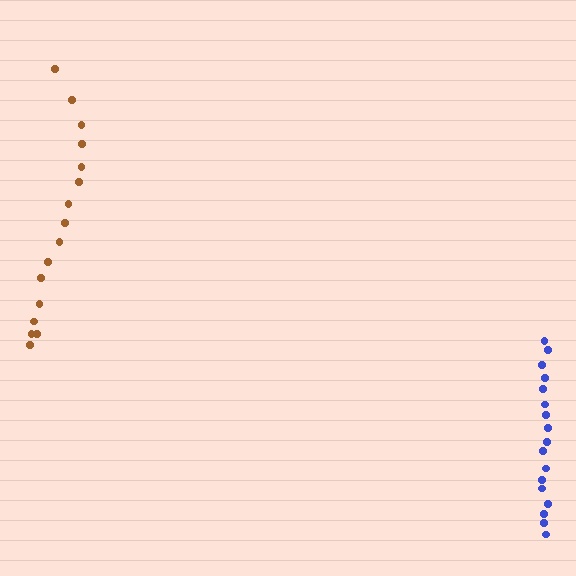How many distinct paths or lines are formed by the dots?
There are 2 distinct paths.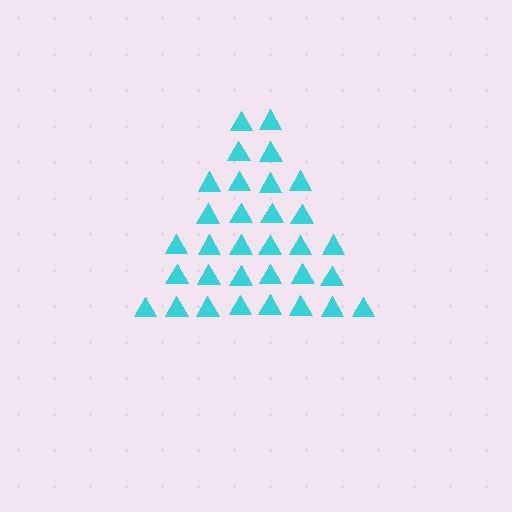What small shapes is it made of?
It is made of small triangles.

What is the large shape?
The large shape is a triangle.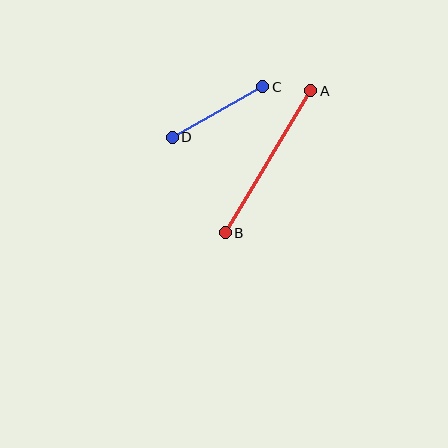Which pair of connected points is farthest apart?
Points A and B are farthest apart.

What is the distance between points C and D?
The distance is approximately 104 pixels.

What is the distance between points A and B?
The distance is approximately 166 pixels.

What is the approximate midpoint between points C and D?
The midpoint is at approximately (218, 112) pixels.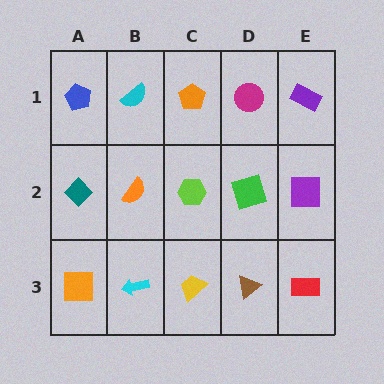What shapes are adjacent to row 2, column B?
A cyan semicircle (row 1, column B), a cyan arrow (row 3, column B), a teal diamond (row 2, column A), a lime hexagon (row 2, column C).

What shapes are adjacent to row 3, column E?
A purple square (row 2, column E), a brown triangle (row 3, column D).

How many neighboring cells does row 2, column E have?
3.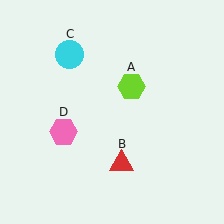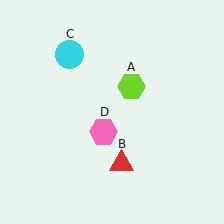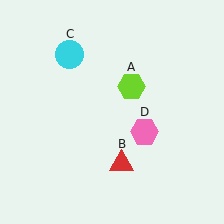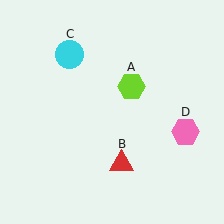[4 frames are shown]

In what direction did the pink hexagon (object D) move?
The pink hexagon (object D) moved right.